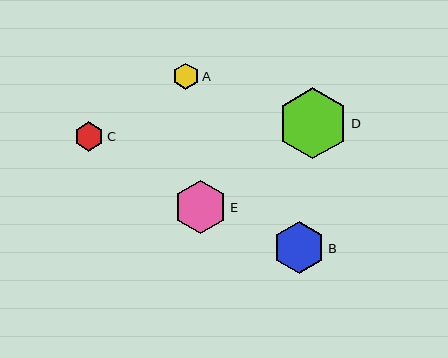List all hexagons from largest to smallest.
From largest to smallest: D, E, B, C, A.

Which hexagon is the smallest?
Hexagon A is the smallest with a size of approximately 26 pixels.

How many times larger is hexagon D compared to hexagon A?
Hexagon D is approximately 2.7 times the size of hexagon A.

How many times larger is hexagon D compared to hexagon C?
Hexagon D is approximately 2.4 times the size of hexagon C.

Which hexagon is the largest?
Hexagon D is the largest with a size of approximately 71 pixels.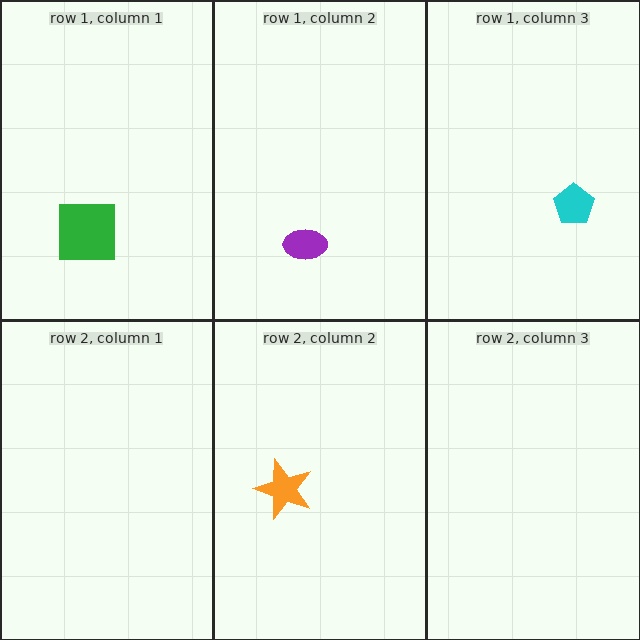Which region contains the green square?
The row 1, column 1 region.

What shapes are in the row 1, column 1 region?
The green square.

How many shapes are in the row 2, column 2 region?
1.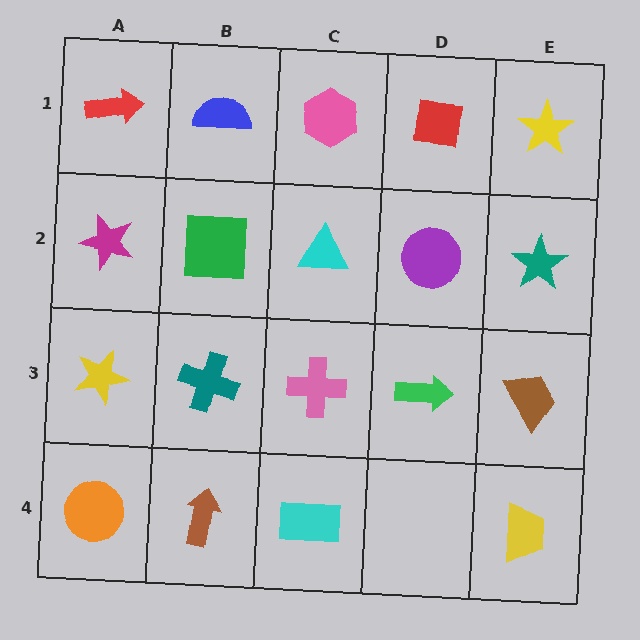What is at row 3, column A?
A yellow star.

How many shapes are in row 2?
5 shapes.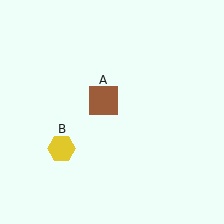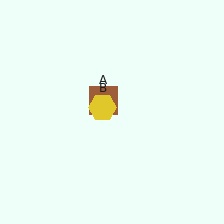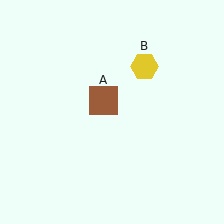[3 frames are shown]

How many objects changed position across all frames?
1 object changed position: yellow hexagon (object B).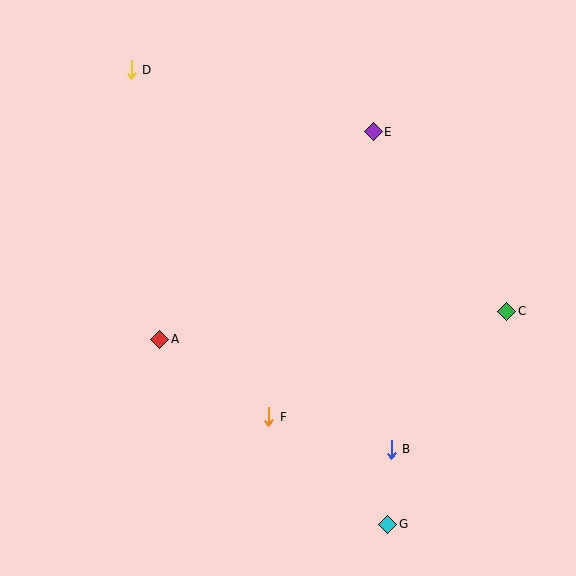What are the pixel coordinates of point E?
Point E is at (373, 132).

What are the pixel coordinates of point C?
Point C is at (507, 311).